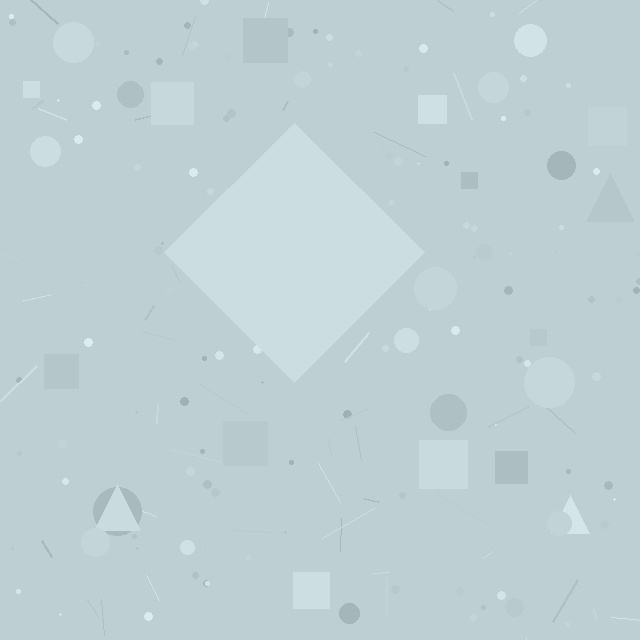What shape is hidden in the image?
A diamond is hidden in the image.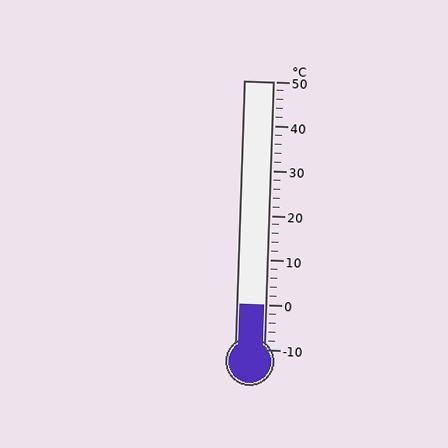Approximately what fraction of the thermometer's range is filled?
The thermometer is filled to approximately 15% of its range.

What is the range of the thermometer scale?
The thermometer scale ranges from -10°C to 50°C.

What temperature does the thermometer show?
The thermometer shows approximately 0°C.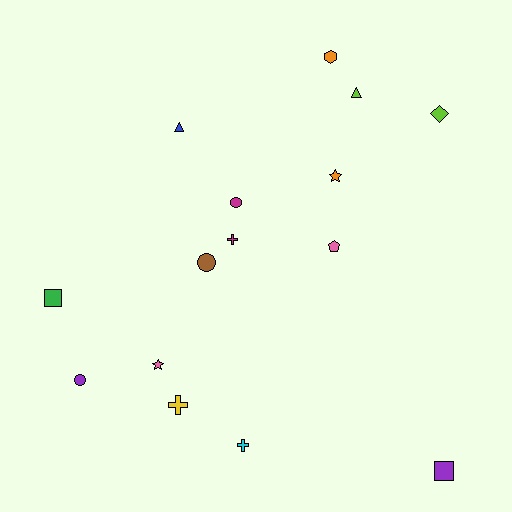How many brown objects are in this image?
There is 1 brown object.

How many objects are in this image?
There are 15 objects.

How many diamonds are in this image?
There is 1 diamond.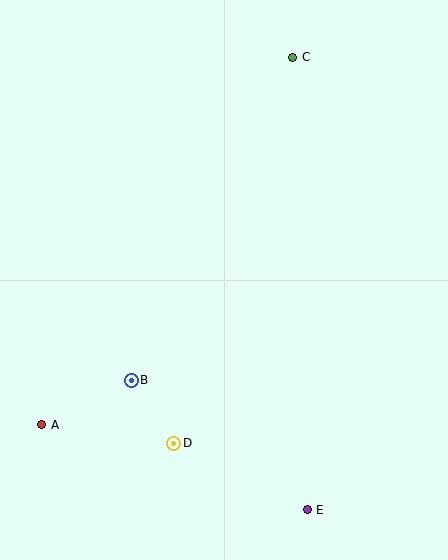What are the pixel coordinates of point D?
Point D is at (174, 443).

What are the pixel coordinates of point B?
Point B is at (131, 380).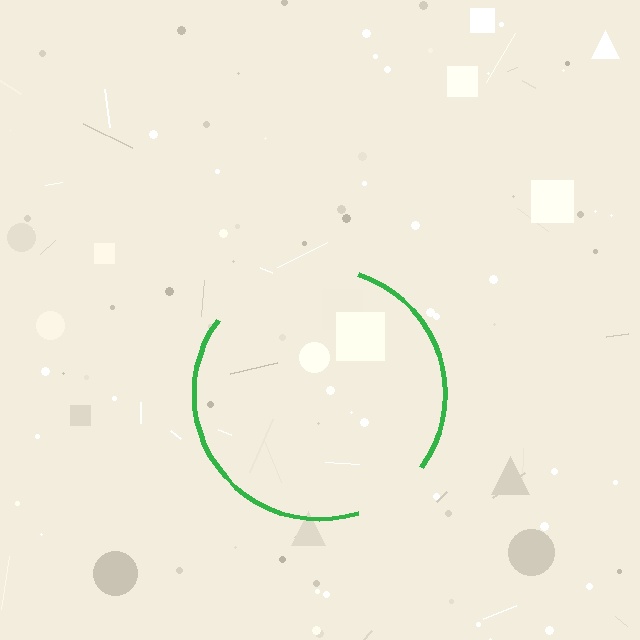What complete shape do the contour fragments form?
The contour fragments form a circle.